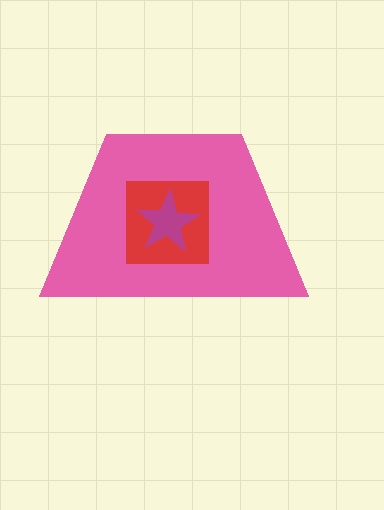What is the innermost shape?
The magenta star.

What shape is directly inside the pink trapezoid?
The red square.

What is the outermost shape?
The pink trapezoid.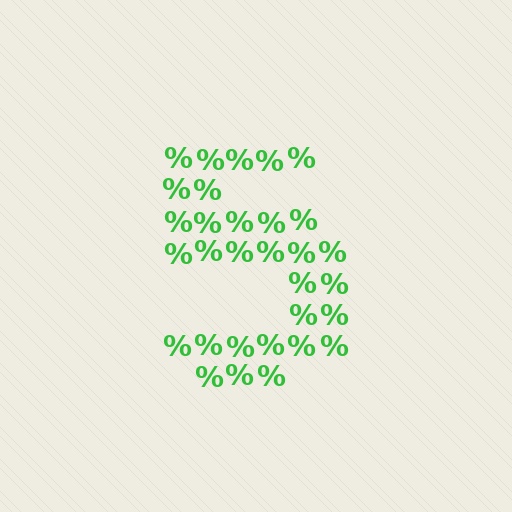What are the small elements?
The small elements are percent signs.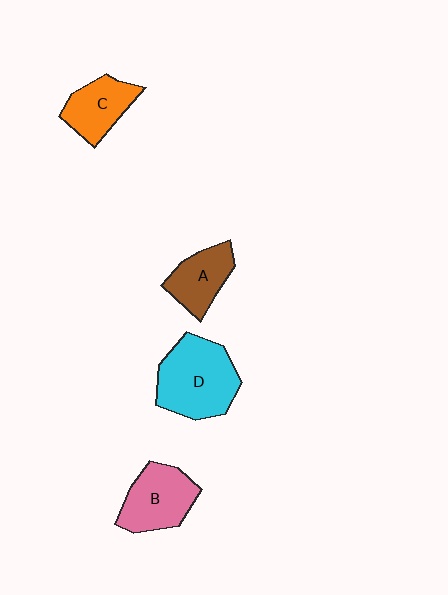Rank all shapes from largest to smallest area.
From largest to smallest: D (cyan), B (pink), C (orange), A (brown).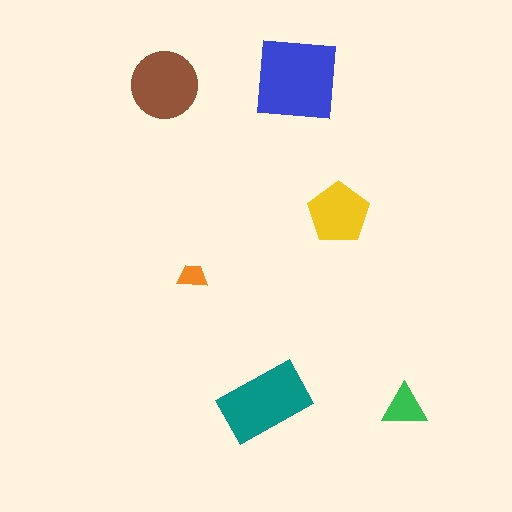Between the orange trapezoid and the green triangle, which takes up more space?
The green triangle.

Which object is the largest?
The blue square.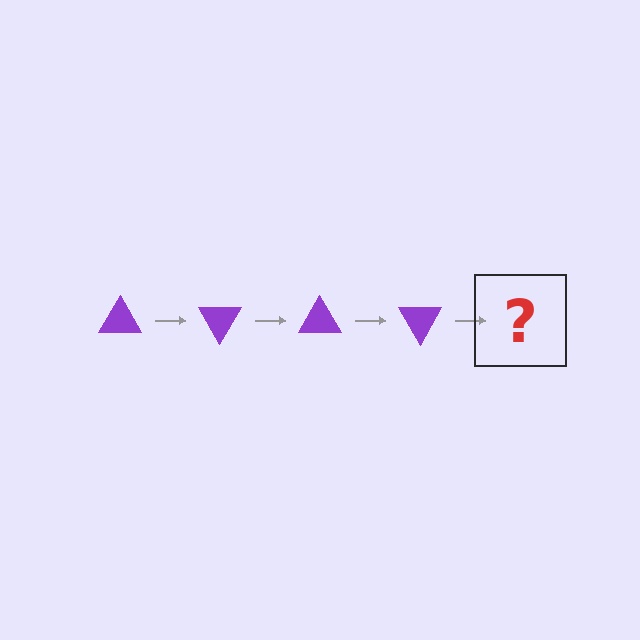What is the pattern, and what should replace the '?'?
The pattern is that the triangle rotates 60 degrees each step. The '?' should be a purple triangle rotated 240 degrees.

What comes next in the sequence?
The next element should be a purple triangle rotated 240 degrees.